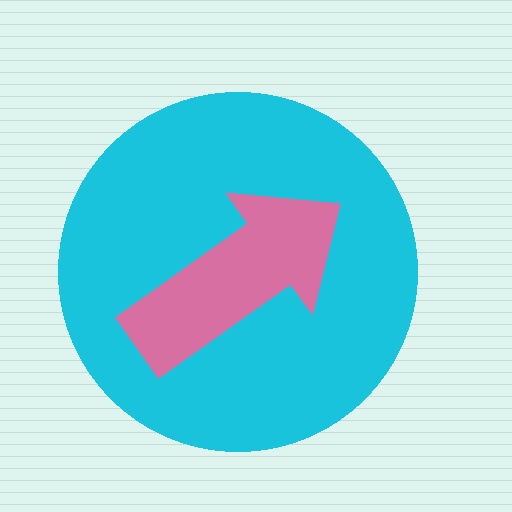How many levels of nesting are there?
2.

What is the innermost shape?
The pink arrow.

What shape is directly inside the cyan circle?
The pink arrow.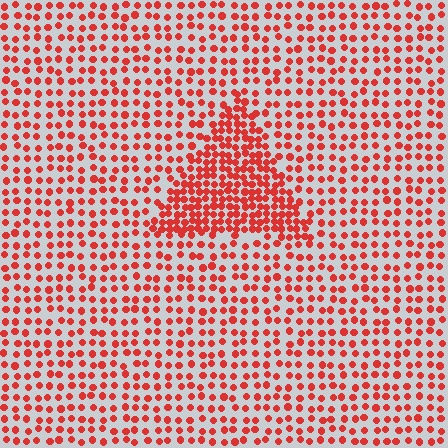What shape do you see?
I see a triangle.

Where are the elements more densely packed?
The elements are more densely packed inside the triangle boundary.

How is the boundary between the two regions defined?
The boundary is defined by a change in element density (approximately 2.1x ratio). All elements are the same color, size, and shape.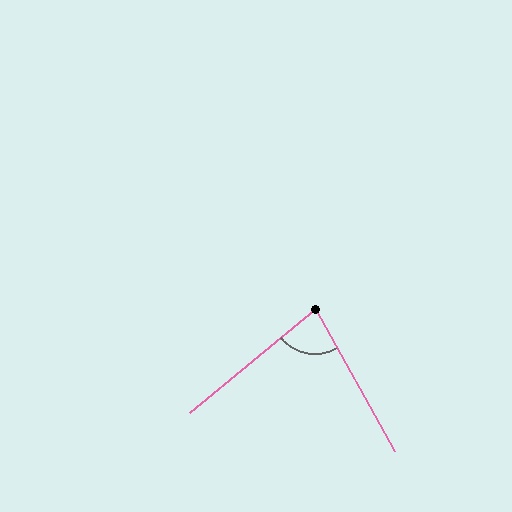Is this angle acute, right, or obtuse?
It is acute.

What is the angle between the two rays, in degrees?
Approximately 80 degrees.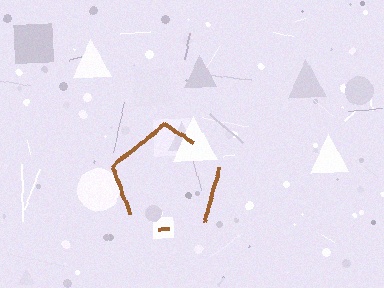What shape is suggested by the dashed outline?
The dashed outline suggests a pentagon.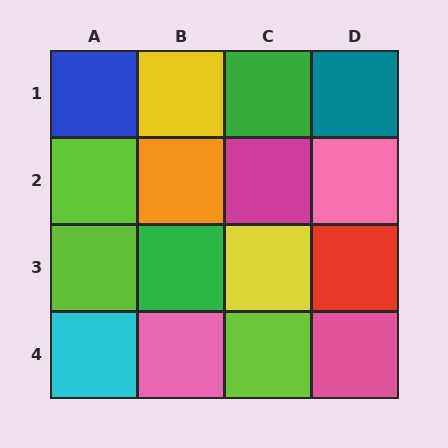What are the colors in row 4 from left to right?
Cyan, pink, lime, pink.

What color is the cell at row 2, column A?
Lime.